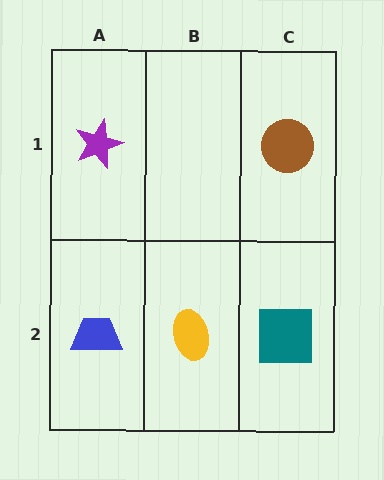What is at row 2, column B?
A yellow ellipse.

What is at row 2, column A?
A blue trapezoid.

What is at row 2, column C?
A teal square.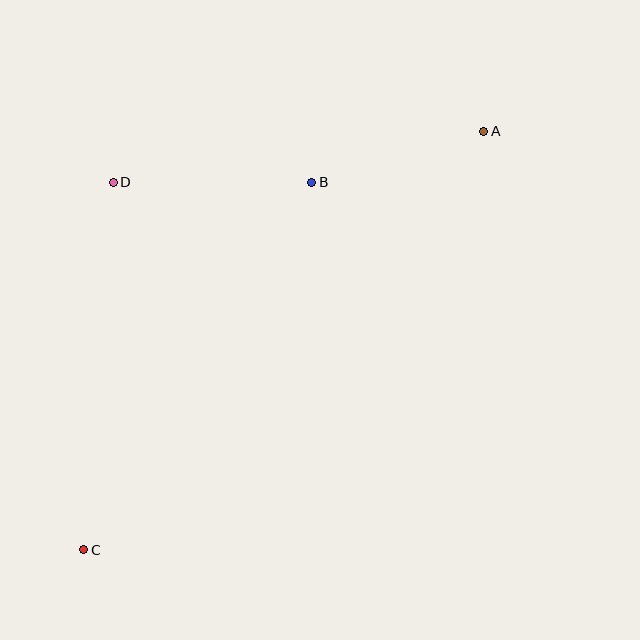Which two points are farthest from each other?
Points A and C are farthest from each other.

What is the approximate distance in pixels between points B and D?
The distance between B and D is approximately 199 pixels.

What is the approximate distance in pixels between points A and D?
The distance between A and D is approximately 374 pixels.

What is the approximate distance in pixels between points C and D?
The distance between C and D is approximately 368 pixels.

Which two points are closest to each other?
Points A and B are closest to each other.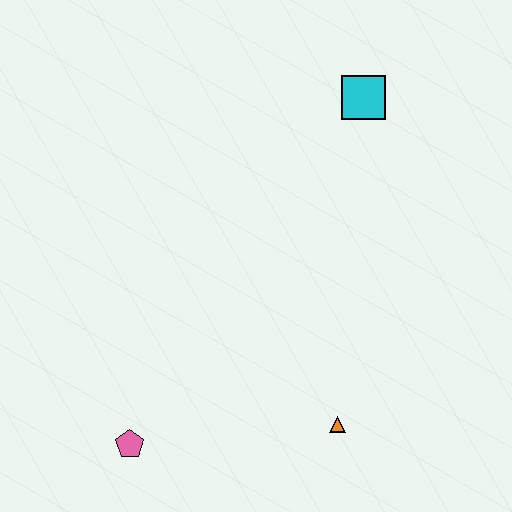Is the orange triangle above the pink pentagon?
Yes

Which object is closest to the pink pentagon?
The orange triangle is closest to the pink pentagon.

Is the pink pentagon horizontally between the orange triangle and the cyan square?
No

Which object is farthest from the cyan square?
The pink pentagon is farthest from the cyan square.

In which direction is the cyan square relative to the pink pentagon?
The cyan square is above the pink pentagon.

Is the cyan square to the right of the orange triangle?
Yes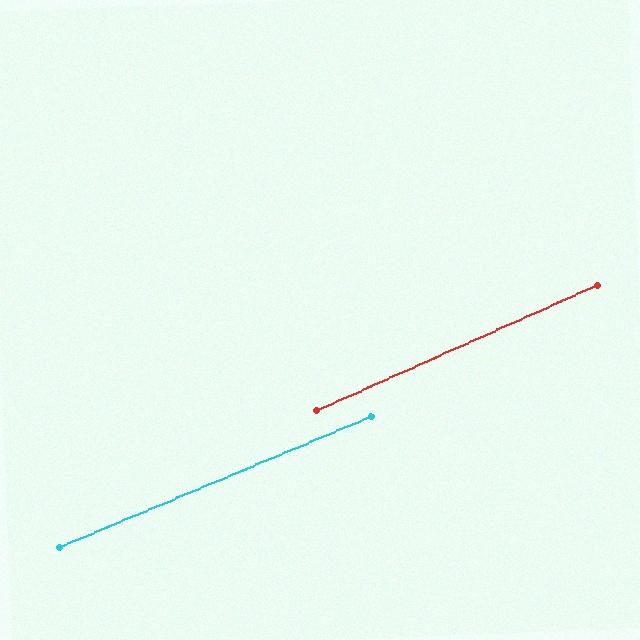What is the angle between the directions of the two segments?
Approximately 1 degree.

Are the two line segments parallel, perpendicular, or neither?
Parallel — their directions differ by only 1.4°.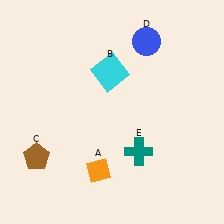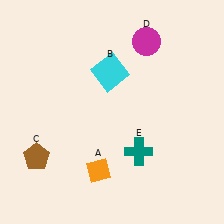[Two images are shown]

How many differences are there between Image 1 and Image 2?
There is 1 difference between the two images.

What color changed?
The circle (D) changed from blue in Image 1 to magenta in Image 2.